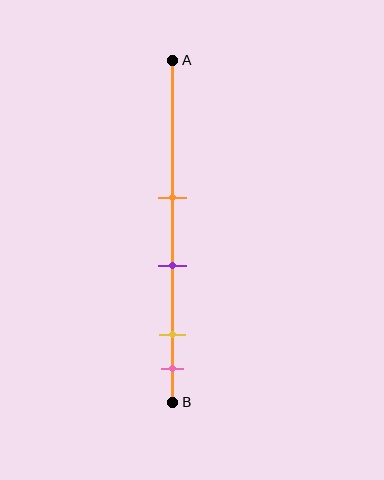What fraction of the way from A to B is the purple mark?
The purple mark is approximately 60% (0.6) of the way from A to B.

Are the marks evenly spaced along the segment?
No, the marks are not evenly spaced.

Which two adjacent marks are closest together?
The yellow and pink marks are the closest adjacent pair.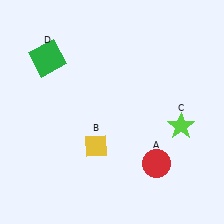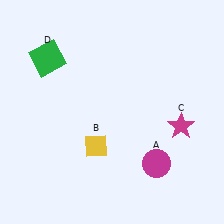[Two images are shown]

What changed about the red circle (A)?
In Image 1, A is red. In Image 2, it changed to magenta.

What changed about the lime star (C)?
In Image 1, C is lime. In Image 2, it changed to magenta.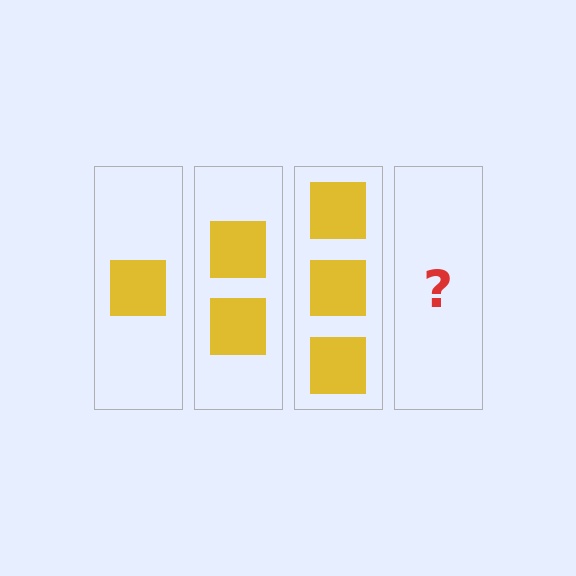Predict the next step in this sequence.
The next step is 4 squares.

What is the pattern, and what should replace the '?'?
The pattern is that each step adds one more square. The '?' should be 4 squares.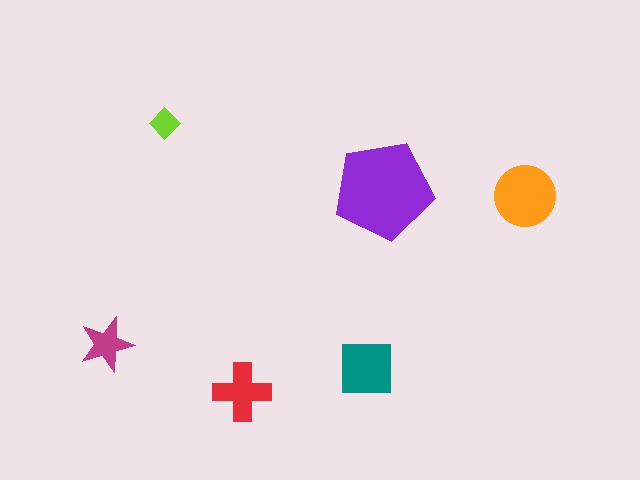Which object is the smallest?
The lime diamond.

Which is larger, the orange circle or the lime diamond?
The orange circle.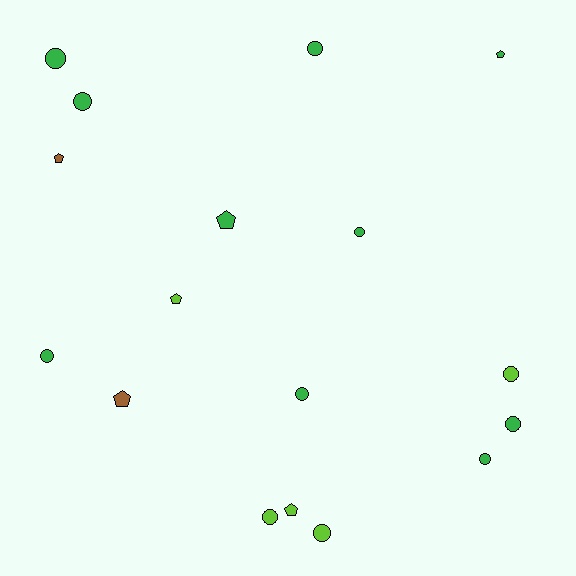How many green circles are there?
There are 8 green circles.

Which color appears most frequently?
Green, with 10 objects.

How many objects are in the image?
There are 17 objects.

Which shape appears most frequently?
Circle, with 11 objects.